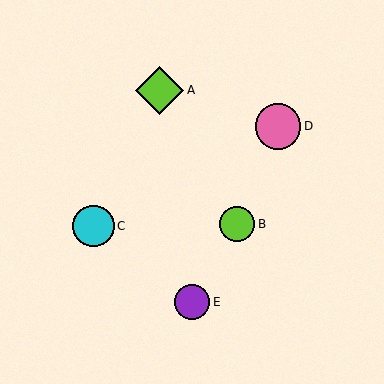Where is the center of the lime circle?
The center of the lime circle is at (237, 224).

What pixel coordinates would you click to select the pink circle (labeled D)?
Click at (278, 126) to select the pink circle D.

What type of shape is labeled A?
Shape A is a lime diamond.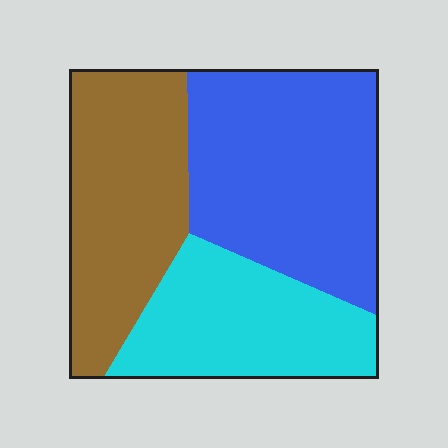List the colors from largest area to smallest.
From largest to smallest: blue, brown, cyan.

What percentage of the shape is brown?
Brown takes up about one third (1/3) of the shape.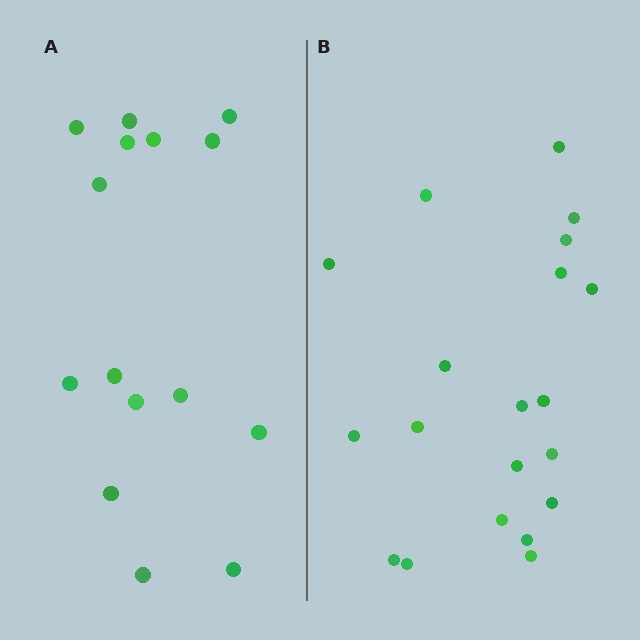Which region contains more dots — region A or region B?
Region B (the right region) has more dots.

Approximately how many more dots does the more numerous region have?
Region B has about 5 more dots than region A.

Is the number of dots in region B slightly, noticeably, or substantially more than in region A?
Region B has noticeably more, but not dramatically so. The ratio is roughly 1.3 to 1.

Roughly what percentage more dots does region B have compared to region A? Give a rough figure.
About 35% more.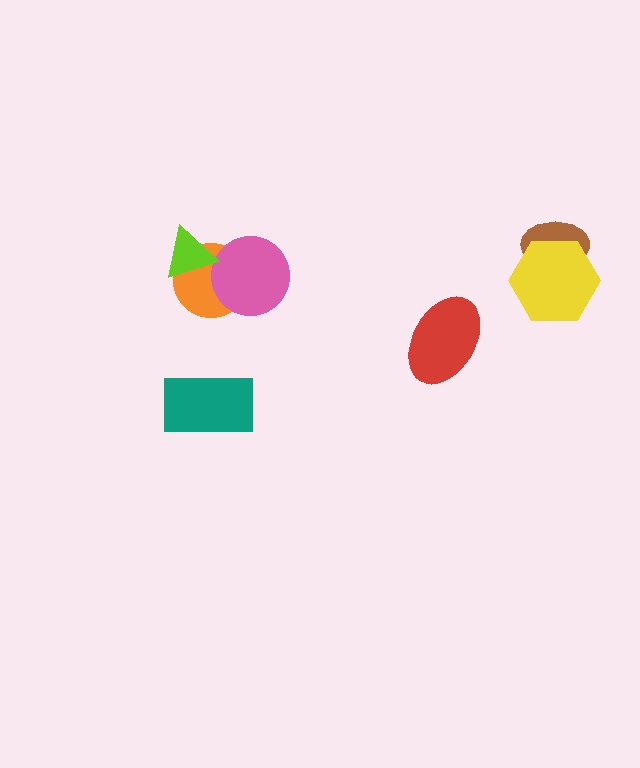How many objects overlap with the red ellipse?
0 objects overlap with the red ellipse.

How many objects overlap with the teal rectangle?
0 objects overlap with the teal rectangle.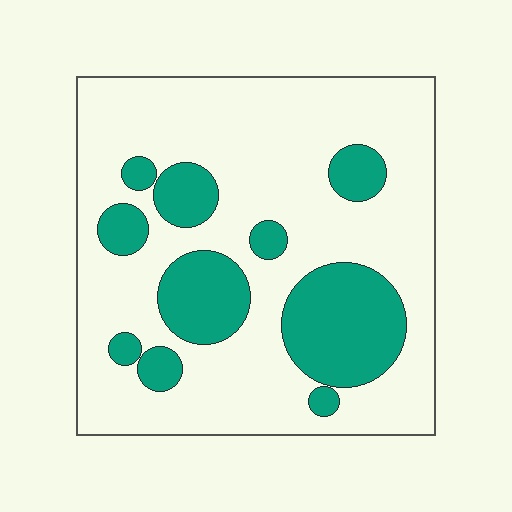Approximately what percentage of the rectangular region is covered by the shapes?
Approximately 25%.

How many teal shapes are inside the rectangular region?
10.